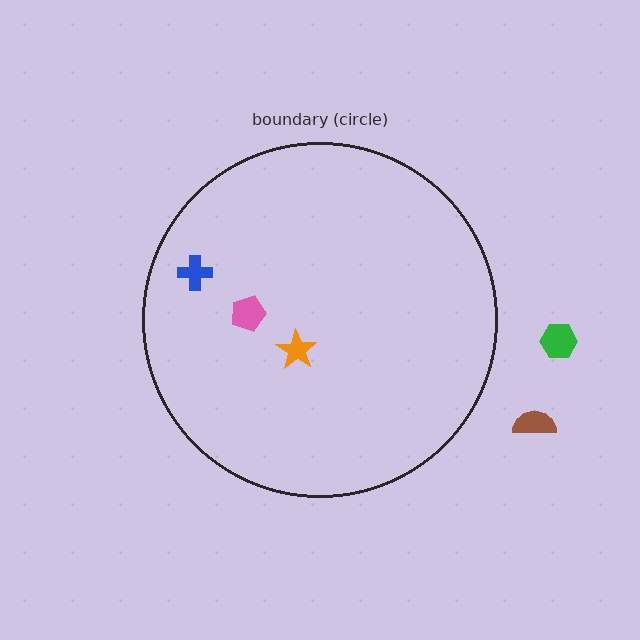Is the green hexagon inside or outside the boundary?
Outside.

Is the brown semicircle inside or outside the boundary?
Outside.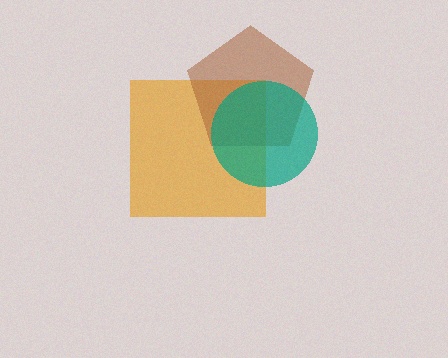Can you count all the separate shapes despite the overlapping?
Yes, there are 3 separate shapes.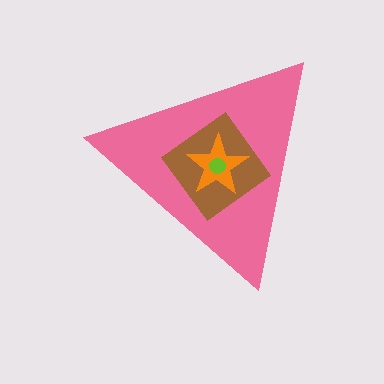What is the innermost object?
The lime circle.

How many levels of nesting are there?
4.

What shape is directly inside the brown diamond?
The orange star.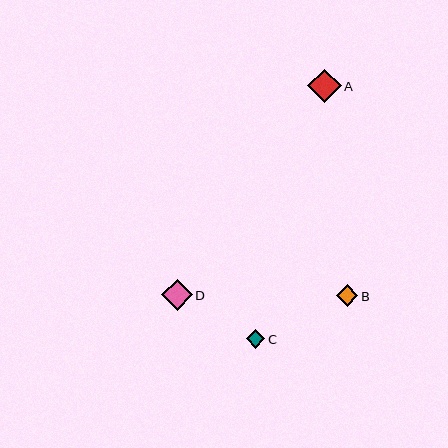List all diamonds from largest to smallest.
From largest to smallest: A, D, B, C.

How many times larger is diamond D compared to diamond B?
Diamond D is approximately 1.4 times the size of diamond B.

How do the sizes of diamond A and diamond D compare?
Diamond A and diamond D are approximately the same size.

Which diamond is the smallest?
Diamond C is the smallest with a size of approximately 18 pixels.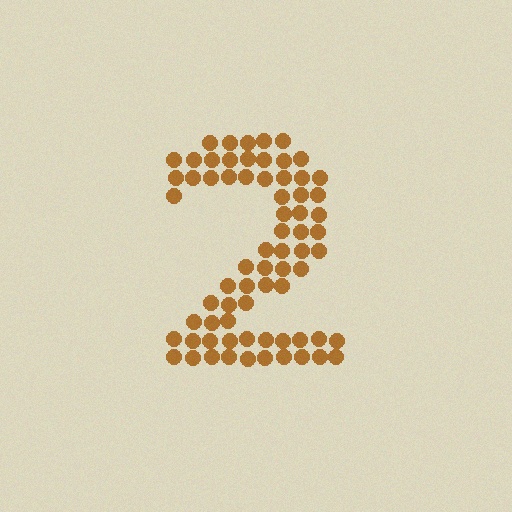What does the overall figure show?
The overall figure shows the digit 2.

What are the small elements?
The small elements are circles.